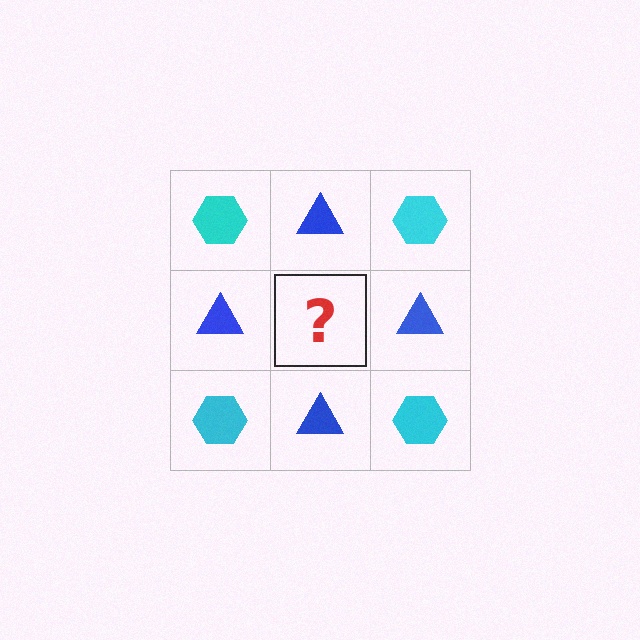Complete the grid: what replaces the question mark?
The question mark should be replaced with a cyan hexagon.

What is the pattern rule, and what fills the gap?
The rule is that it alternates cyan hexagon and blue triangle in a checkerboard pattern. The gap should be filled with a cyan hexagon.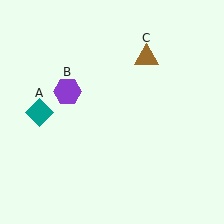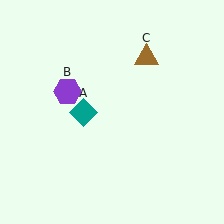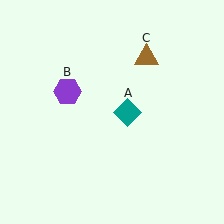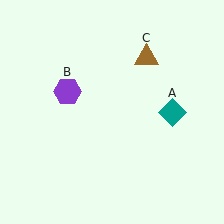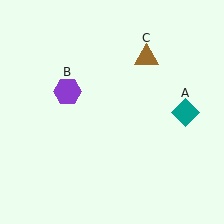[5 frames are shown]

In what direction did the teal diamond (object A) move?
The teal diamond (object A) moved right.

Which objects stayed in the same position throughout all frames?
Purple hexagon (object B) and brown triangle (object C) remained stationary.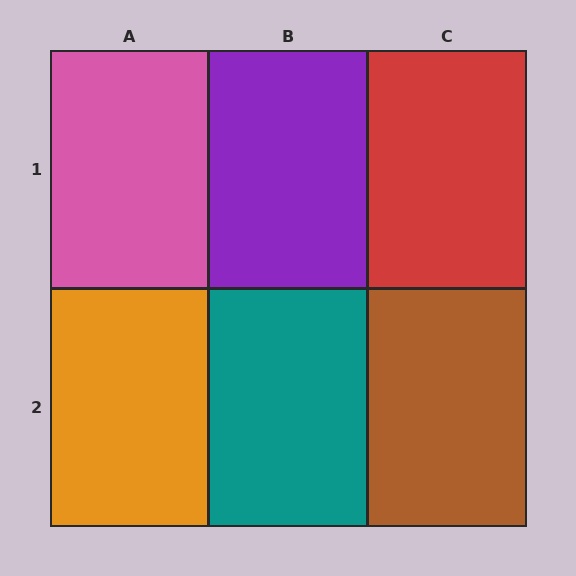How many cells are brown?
1 cell is brown.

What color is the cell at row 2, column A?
Orange.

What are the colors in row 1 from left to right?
Pink, purple, red.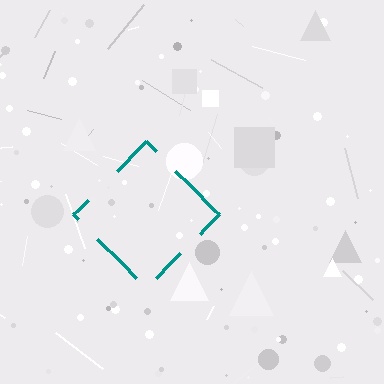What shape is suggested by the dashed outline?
The dashed outline suggests a diamond.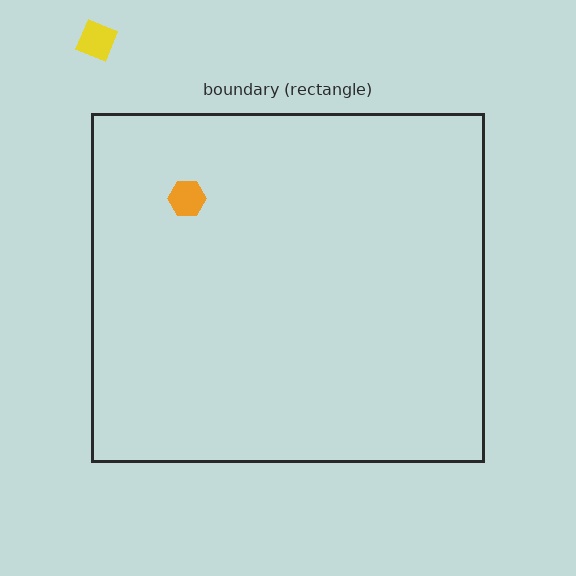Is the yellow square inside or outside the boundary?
Outside.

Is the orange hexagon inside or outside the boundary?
Inside.